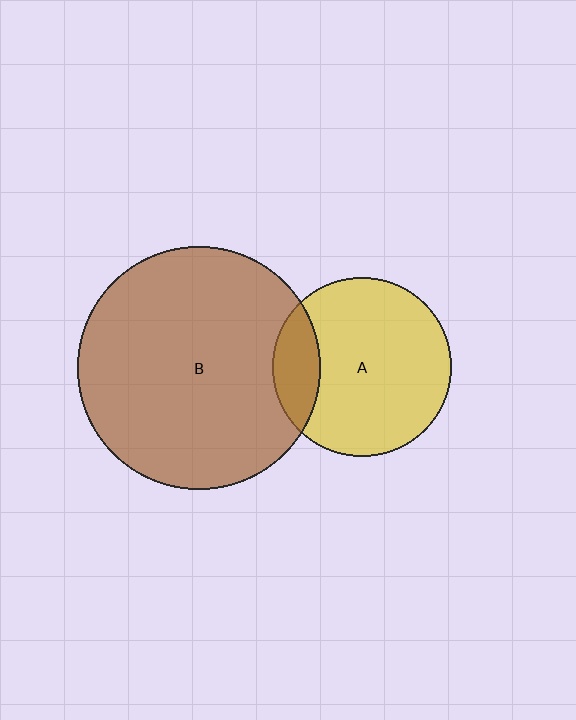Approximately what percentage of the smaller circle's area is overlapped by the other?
Approximately 15%.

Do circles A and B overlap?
Yes.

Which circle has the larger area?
Circle B (brown).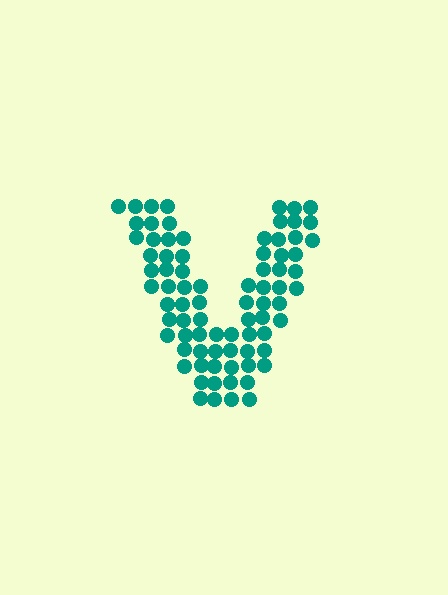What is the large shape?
The large shape is the letter V.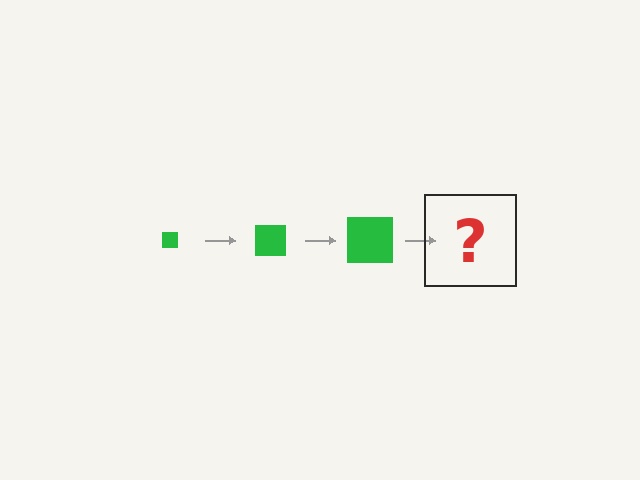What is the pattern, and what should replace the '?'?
The pattern is that the square gets progressively larger each step. The '?' should be a green square, larger than the previous one.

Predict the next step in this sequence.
The next step is a green square, larger than the previous one.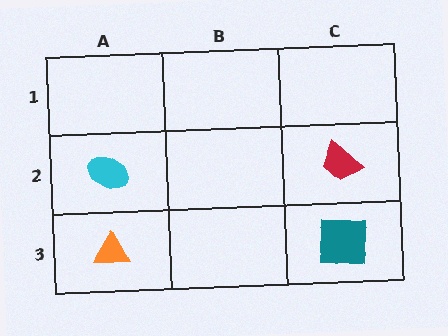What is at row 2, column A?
A cyan ellipse.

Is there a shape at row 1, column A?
No, that cell is empty.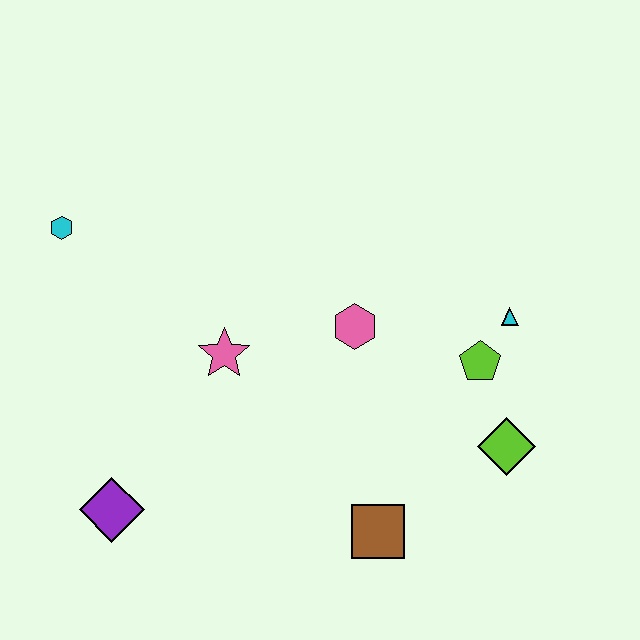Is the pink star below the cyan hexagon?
Yes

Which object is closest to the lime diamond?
The lime pentagon is closest to the lime diamond.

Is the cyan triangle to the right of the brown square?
Yes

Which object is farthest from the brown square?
The cyan hexagon is farthest from the brown square.